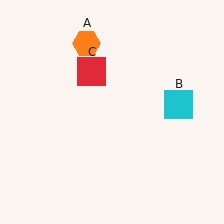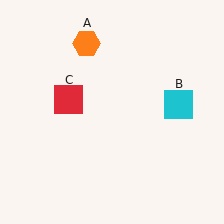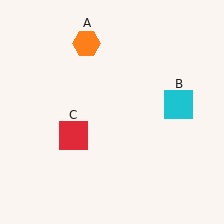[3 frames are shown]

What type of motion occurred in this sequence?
The red square (object C) rotated counterclockwise around the center of the scene.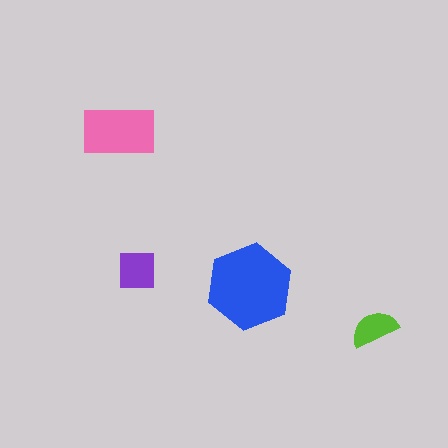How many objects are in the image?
There are 4 objects in the image.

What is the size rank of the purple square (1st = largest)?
3rd.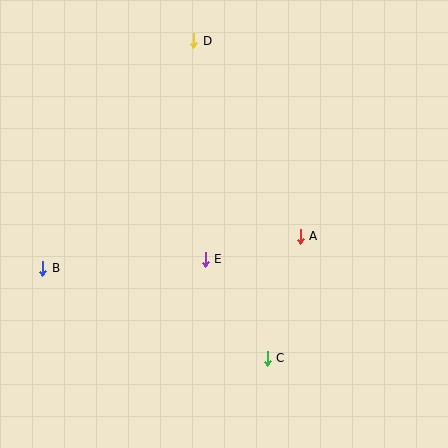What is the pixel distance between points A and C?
The distance between A and C is 126 pixels.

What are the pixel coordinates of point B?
Point B is at (43, 268).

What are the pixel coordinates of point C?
Point C is at (267, 358).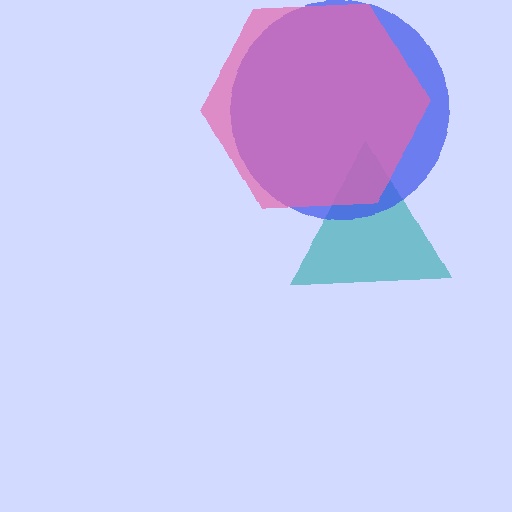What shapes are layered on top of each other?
The layered shapes are: a teal triangle, a blue circle, a pink hexagon.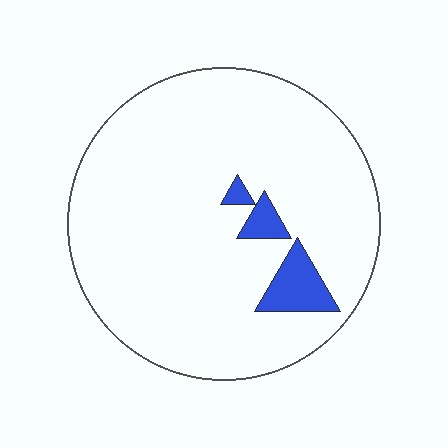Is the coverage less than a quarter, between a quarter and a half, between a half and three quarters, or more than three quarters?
Less than a quarter.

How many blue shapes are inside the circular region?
3.